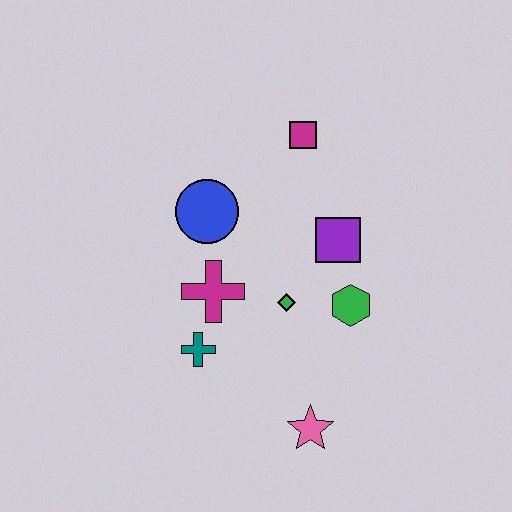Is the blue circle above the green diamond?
Yes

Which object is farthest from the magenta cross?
The magenta square is farthest from the magenta cross.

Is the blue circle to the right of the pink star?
No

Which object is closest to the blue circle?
The magenta cross is closest to the blue circle.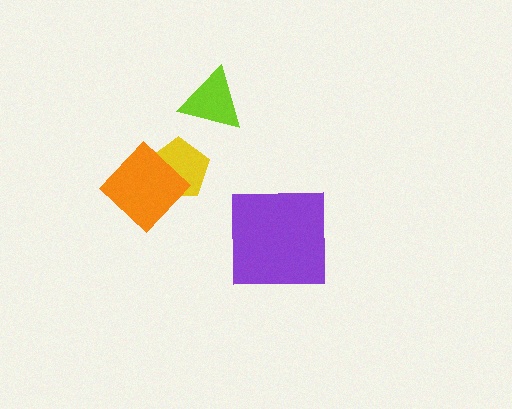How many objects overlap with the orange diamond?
1 object overlaps with the orange diamond.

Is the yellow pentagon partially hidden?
Yes, it is partially covered by another shape.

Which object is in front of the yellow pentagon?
The orange diamond is in front of the yellow pentagon.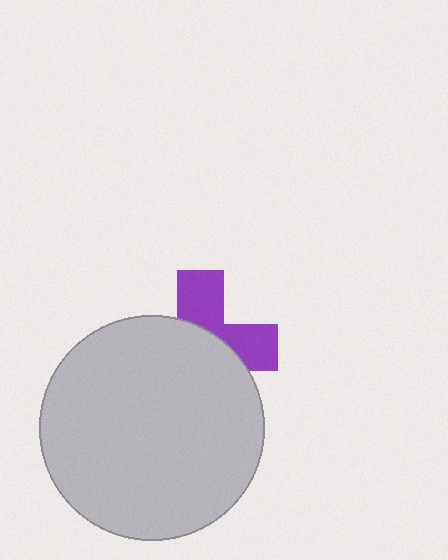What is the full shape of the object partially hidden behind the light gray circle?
The partially hidden object is a purple cross.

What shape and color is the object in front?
The object in front is a light gray circle.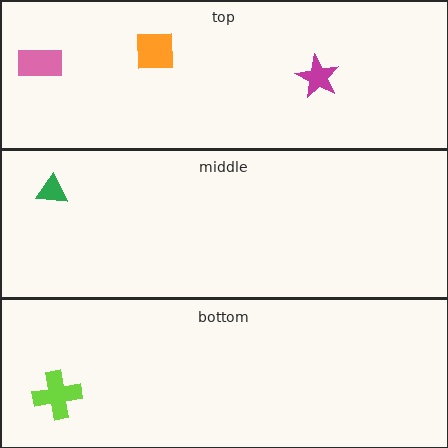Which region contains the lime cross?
The bottom region.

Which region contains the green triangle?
The middle region.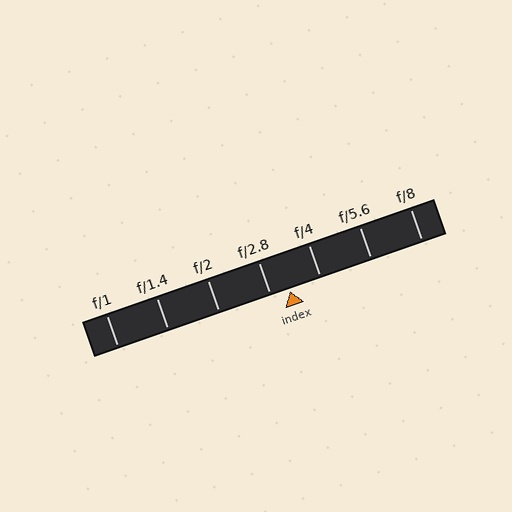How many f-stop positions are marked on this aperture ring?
There are 7 f-stop positions marked.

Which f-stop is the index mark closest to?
The index mark is closest to f/2.8.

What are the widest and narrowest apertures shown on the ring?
The widest aperture shown is f/1 and the narrowest is f/8.